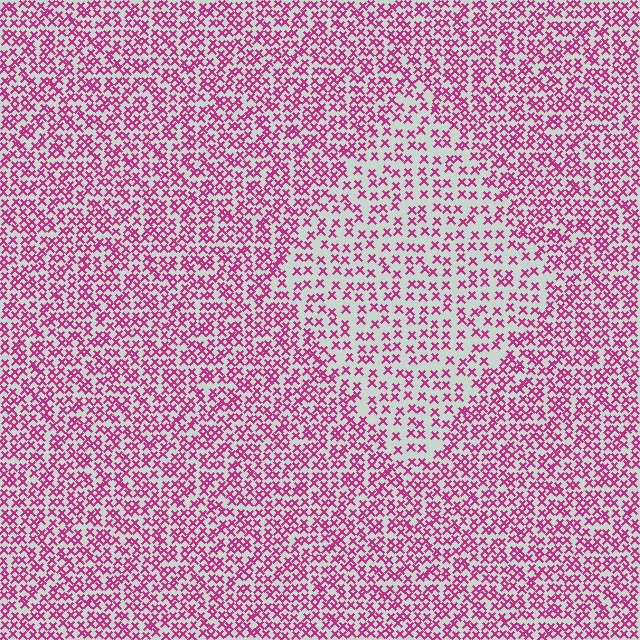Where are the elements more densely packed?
The elements are more densely packed outside the diamond boundary.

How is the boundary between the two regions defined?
The boundary is defined by a change in element density (approximately 1.8x ratio). All elements are the same color, size, and shape.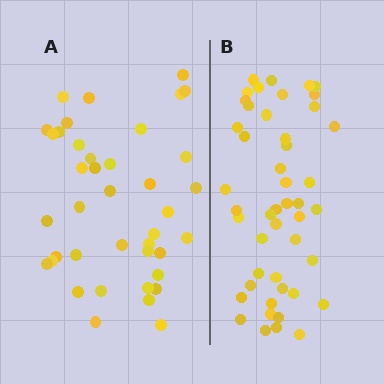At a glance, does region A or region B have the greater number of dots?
Region B (the right region) has more dots.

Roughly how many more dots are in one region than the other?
Region B has roughly 8 or so more dots than region A.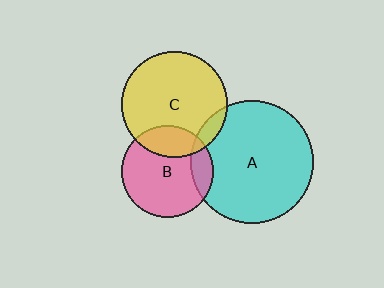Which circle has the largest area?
Circle A (cyan).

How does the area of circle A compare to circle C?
Approximately 1.4 times.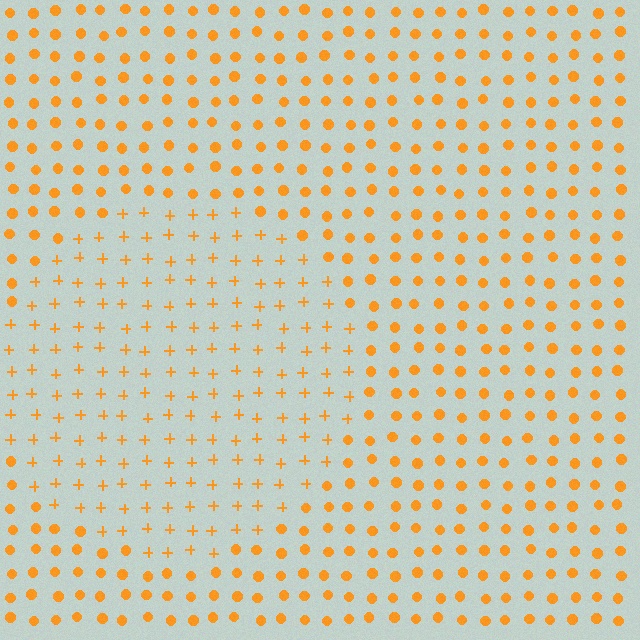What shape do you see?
I see a circle.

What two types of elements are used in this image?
The image uses plus signs inside the circle region and circles outside it.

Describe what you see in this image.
The image is filled with small orange elements arranged in a uniform grid. A circle-shaped region contains plus signs, while the surrounding area contains circles. The boundary is defined purely by the change in element shape.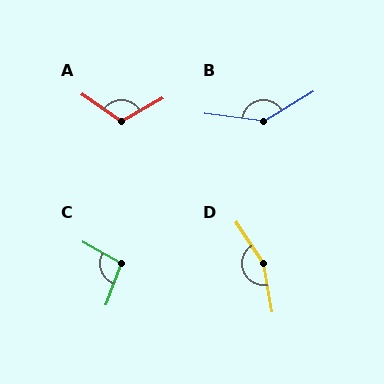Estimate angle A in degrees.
Approximately 116 degrees.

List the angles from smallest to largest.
C (99°), A (116°), B (142°), D (157°).